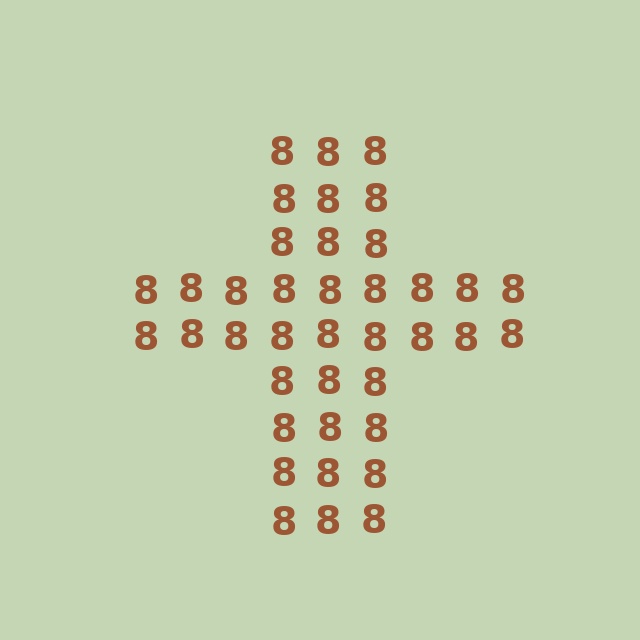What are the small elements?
The small elements are digit 8's.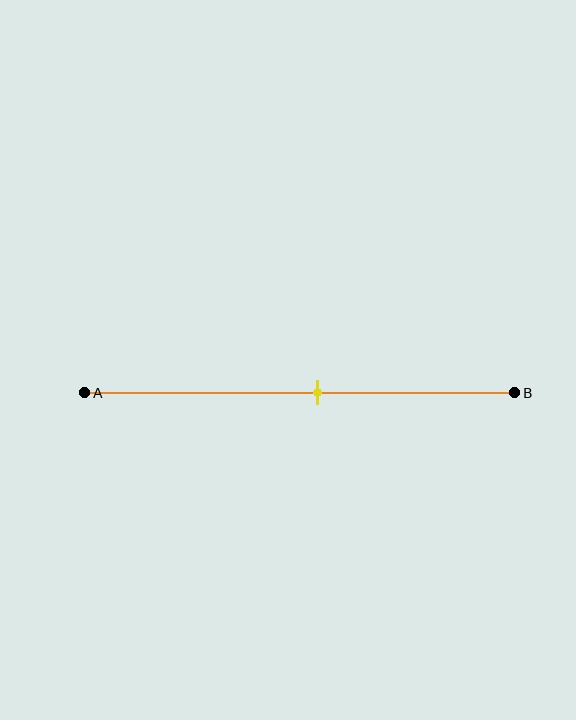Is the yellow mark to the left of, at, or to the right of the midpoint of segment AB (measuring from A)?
The yellow mark is to the right of the midpoint of segment AB.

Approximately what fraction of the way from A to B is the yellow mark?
The yellow mark is approximately 55% of the way from A to B.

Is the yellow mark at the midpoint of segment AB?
No, the mark is at about 55% from A, not at the 50% midpoint.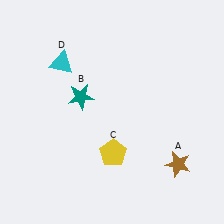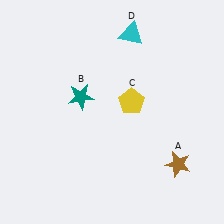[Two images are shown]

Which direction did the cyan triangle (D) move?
The cyan triangle (D) moved right.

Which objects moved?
The objects that moved are: the yellow pentagon (C), the cyan triangle (D).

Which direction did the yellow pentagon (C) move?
The yellow pentagon (C) moved up.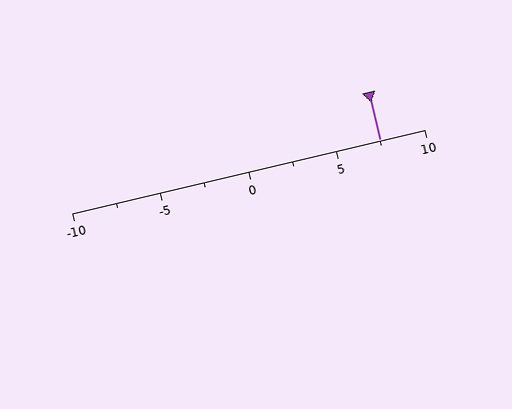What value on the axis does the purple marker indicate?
The marker indicates approximately 7.5.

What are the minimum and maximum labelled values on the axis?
The axis runs from -10 to 10.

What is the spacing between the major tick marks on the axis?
The major ticks are spaced 5 apart.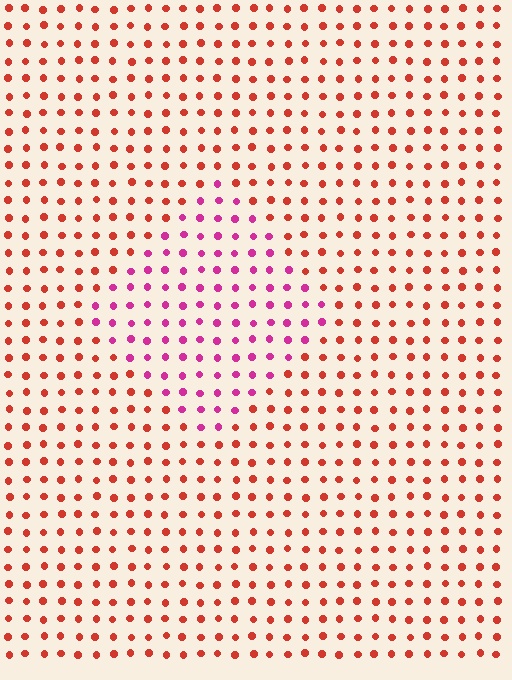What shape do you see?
I see a diamond.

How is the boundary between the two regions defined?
The boundary is defined purely by a slight shift in hue (about 45 degrees). Spacing, size, and orientation are identical on both sides.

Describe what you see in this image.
The image is filled with small red elements in a uniform arrangement. A diamond-shaped region is visible where the elements are tinted to a slightly different hue, forming a subtle color boundary.